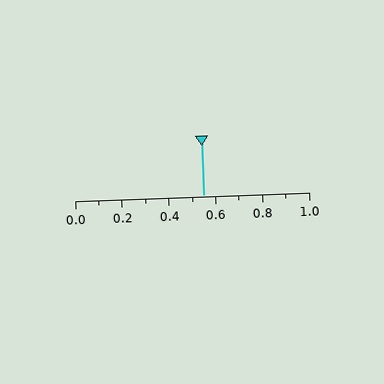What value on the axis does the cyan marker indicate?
The marker indicates approximately 0.55.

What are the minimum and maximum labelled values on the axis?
The axis runs from 0.0 to 1.0.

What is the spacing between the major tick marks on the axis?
The major ticks are spaced 0.2 apart.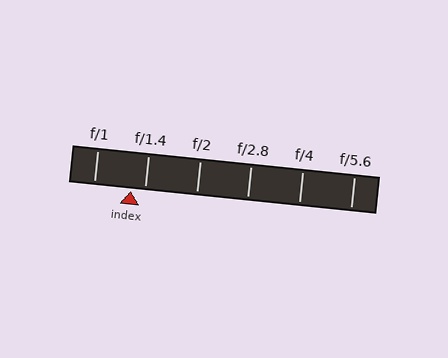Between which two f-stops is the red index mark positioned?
The index mark is between f/1 and f/1.4.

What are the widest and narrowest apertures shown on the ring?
The widest aperture shown is f/1 and the narrowest is f/5.6.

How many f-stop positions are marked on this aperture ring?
There are 6 f-stop positions marked.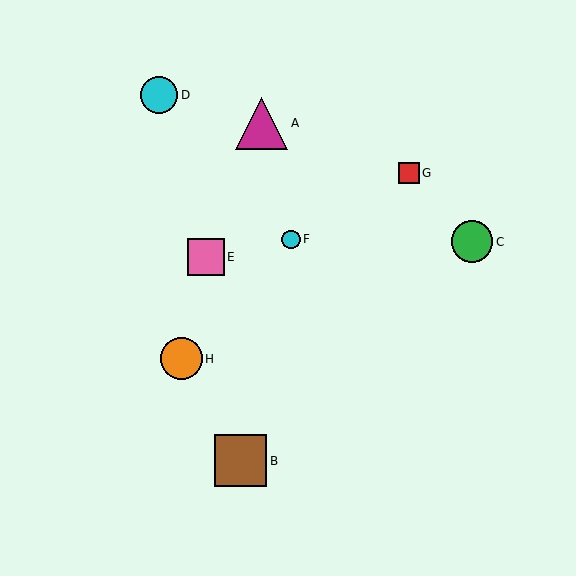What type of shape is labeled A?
Shape A is a magenta triangle.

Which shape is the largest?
The magenta triangle (labeled A) is the largest.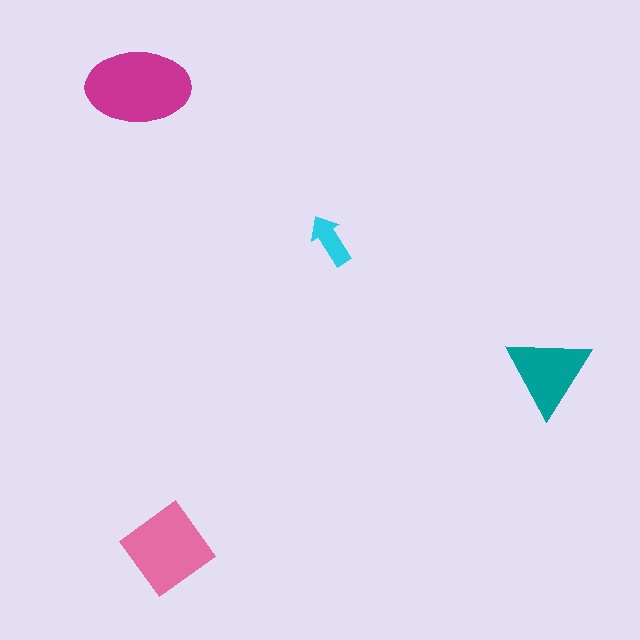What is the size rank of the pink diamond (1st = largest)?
2nd.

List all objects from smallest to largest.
The cyan arrow, the teal triangle, the pink diamond, the magenta ellipse.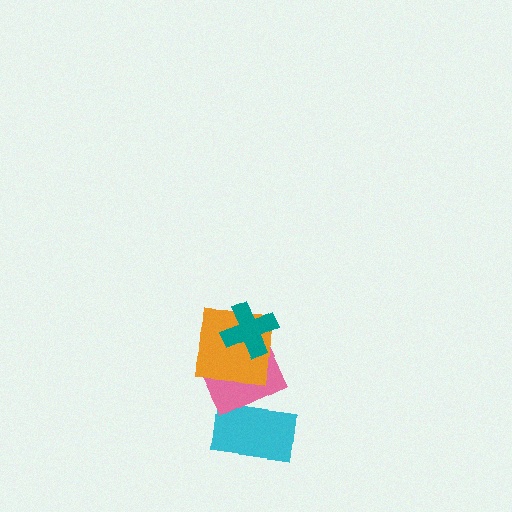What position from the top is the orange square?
The orange square is 2nd from the top.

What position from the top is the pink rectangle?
The pink rectangle is 3rd from the top.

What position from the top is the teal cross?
The teal cross is 1st from the top.